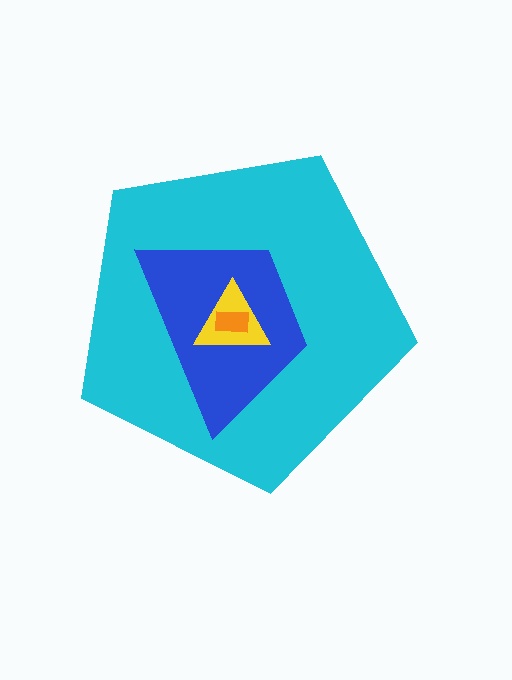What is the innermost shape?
The orange rectangle.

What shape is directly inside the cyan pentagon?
The blue trapezoid.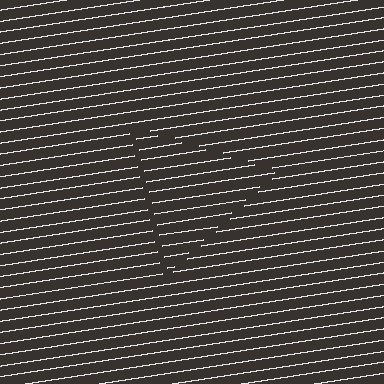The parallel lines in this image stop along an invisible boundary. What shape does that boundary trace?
An illusory triangle. The interior of the shape contains the same grating, shifted by half a period — the contour is defined by the phase discontinuity where line-ends from the inner and outer gratings abut.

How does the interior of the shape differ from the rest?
The interior of the shape contains the same grating, shifted by half a period — the contour is defined by the phase discontinuity where line-ends from the inner and outer gratings abut.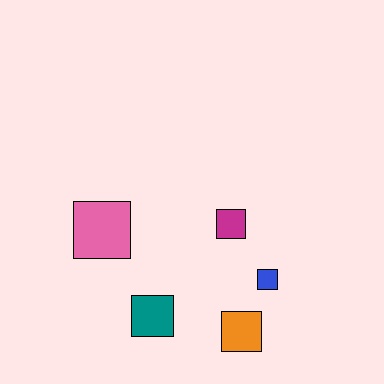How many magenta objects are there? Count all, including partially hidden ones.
There is 1 magenta object.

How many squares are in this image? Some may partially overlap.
There are 5 squares.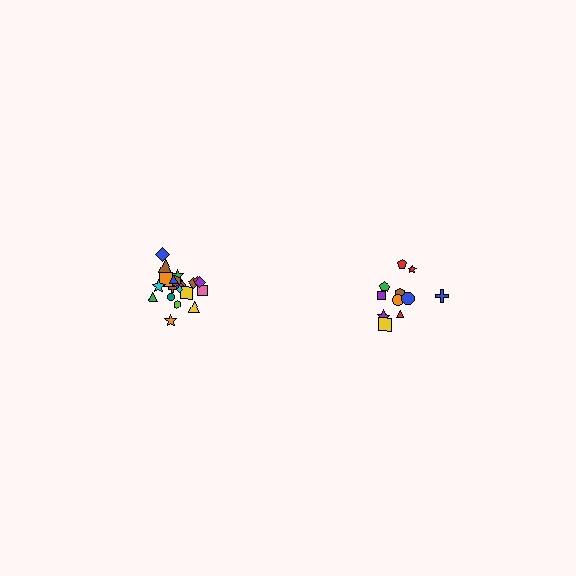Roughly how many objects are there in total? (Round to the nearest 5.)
Roughly 35 objects in total.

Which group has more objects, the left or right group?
The left group.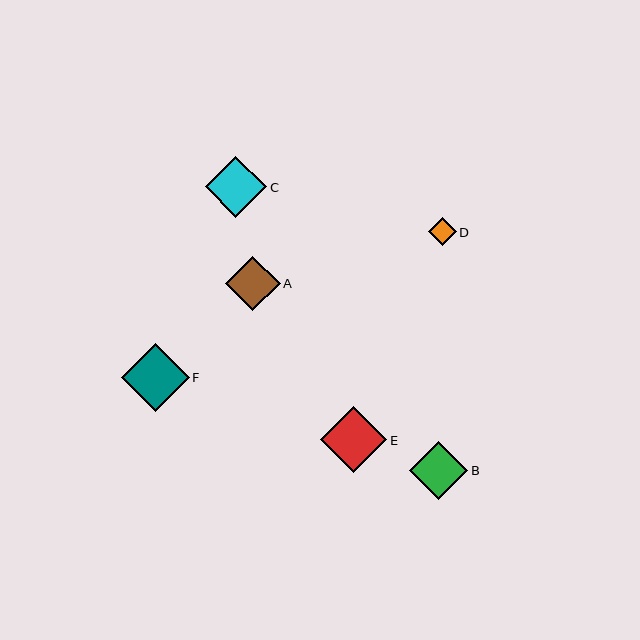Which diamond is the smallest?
Diamond D is the smallest with a size of approximately 27 pixels.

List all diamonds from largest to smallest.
From largest to smallest: F, E, C, B, A, D.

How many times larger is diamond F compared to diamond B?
Diamond F is approximately 1.2 times the size of diamond B.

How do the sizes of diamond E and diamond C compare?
Diamond E and diamond C are approximately the same size.